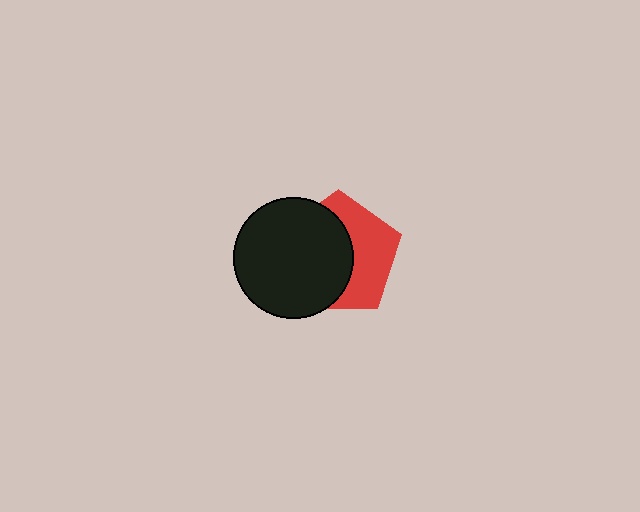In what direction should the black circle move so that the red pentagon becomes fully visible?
The black circle should move left. That is the shortest direction to clear the overlap and leave the red pentagon fully visible.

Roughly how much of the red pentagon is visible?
About half of it is visible (roughly 45%).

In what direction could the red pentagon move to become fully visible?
The red pentagon could move right. That would shift it out from behind the black circle entirely.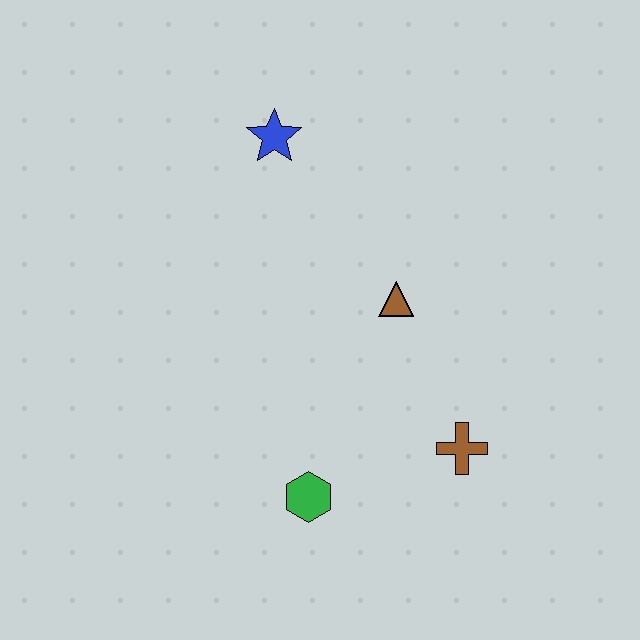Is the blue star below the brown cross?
No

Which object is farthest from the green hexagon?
The blue star is farthest from the green hexagon.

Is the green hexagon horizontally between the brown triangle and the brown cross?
No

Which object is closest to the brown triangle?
The brown cross is closest to the brown triangle.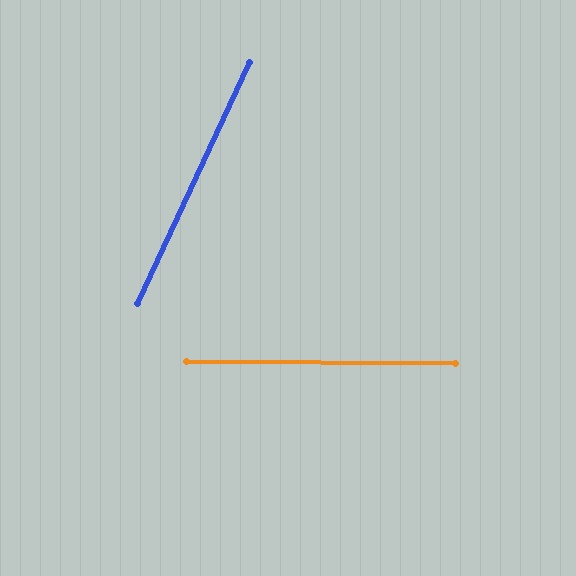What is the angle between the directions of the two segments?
Approximately 66 degrees.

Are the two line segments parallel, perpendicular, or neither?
Neither parallel nor perpendicular — they differ by about 66°.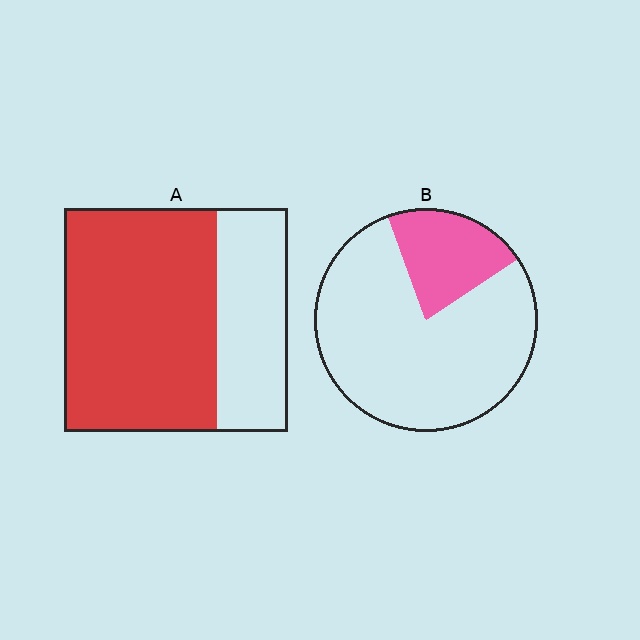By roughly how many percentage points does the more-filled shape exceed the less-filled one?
By roughly 45 percentage points (A over B).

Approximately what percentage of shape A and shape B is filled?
A is approximately 70% and B is approximately 20%.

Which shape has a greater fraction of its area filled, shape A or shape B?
Shape A.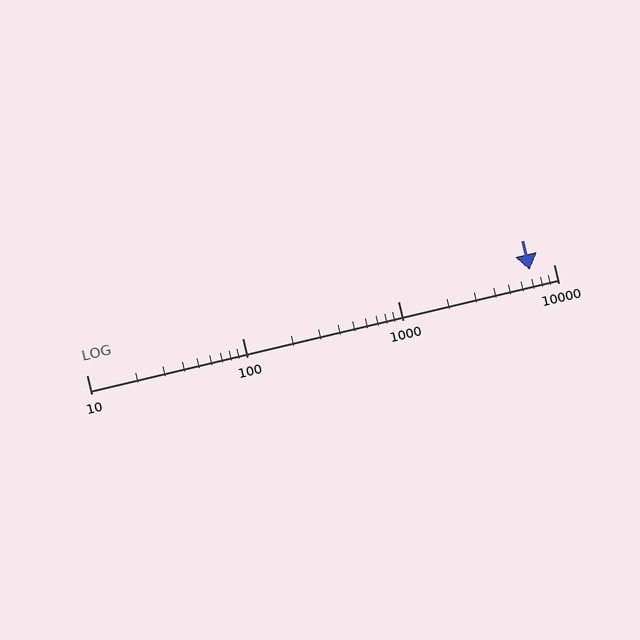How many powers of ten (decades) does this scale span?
The scale spans 3 decades, from 10 to 10000.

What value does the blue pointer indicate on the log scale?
The pointer indicates approximately 7000.